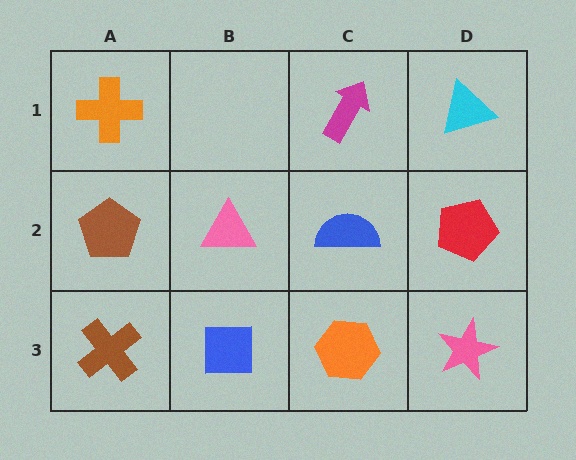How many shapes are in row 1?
3 shapes.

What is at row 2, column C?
A blue semicircle.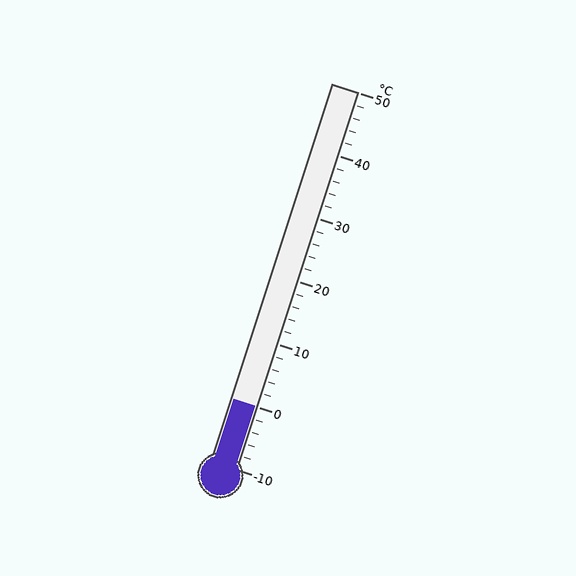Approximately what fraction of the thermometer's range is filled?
The thermometer is filled to approximately 15% of its range.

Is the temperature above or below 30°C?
The temperature is below 30°C.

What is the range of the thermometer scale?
The thermometer scale ranges from -10°C to 50°C.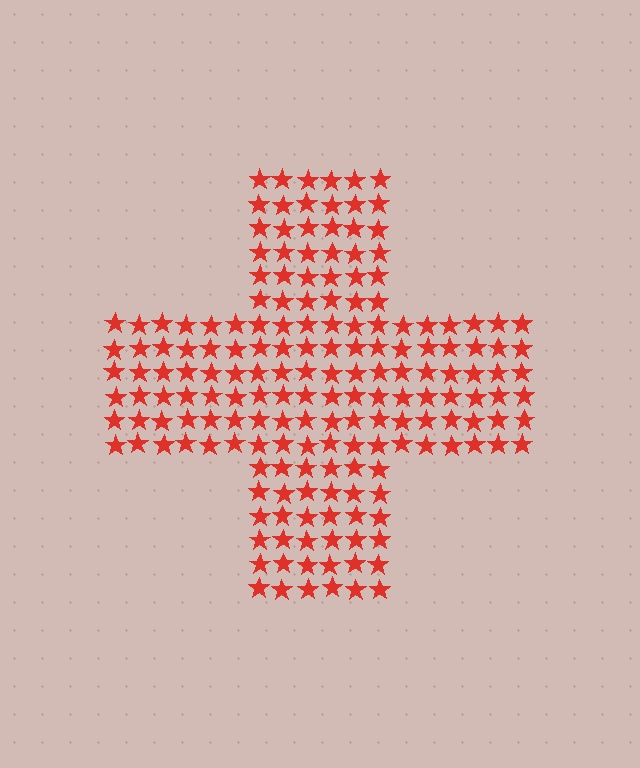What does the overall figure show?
The overall figure shows a cross.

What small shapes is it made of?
It is made of small stars.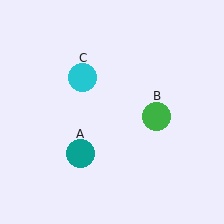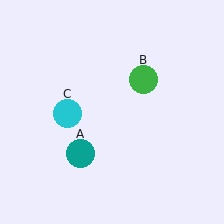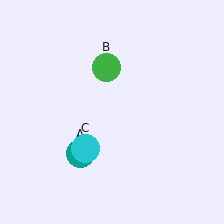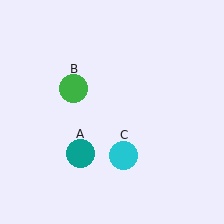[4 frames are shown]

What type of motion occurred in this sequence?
The green circle (object B), cyan circle (object C) rotated counterclockwise around the center of the scene.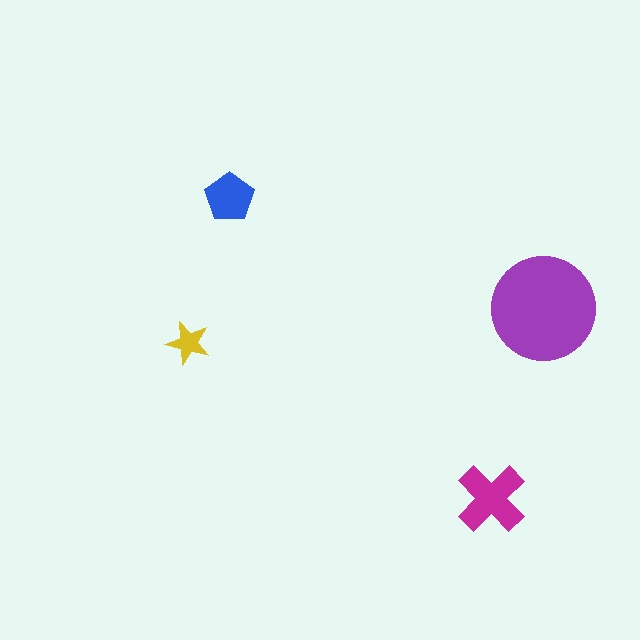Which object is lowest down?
The magenta cross is bottommost.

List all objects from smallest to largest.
The yellow star, the blue pentagon, the magenta cross, the purple circle.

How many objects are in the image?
There are 4 objects in the image.